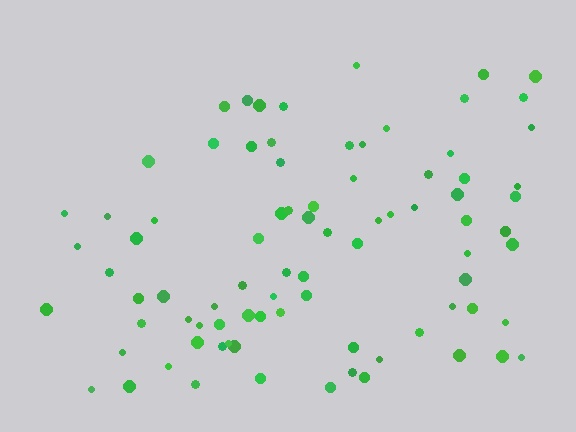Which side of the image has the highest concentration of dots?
The bottom.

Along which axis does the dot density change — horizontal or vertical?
Vertical.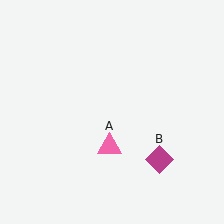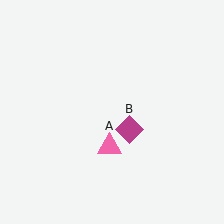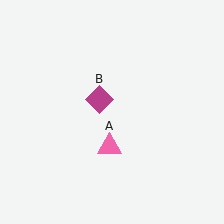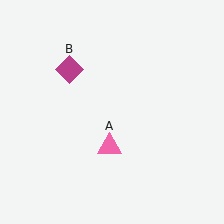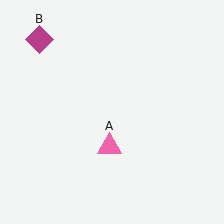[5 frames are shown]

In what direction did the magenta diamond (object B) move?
The magenta diamond (object B) moved up and to the left.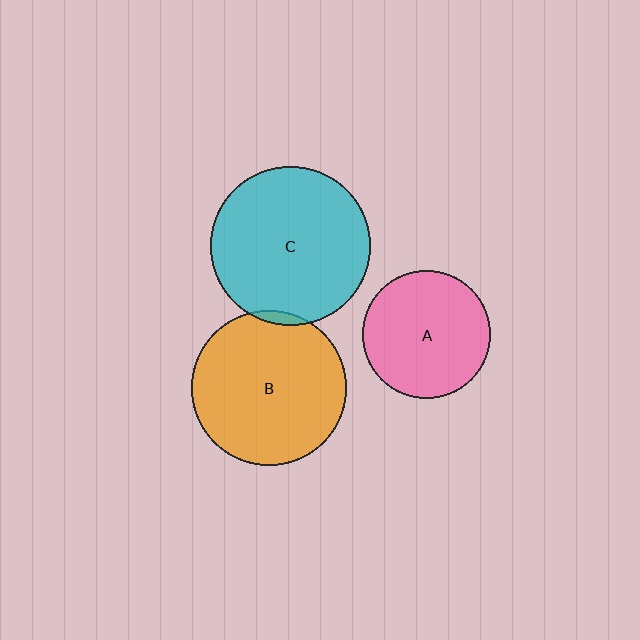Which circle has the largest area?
Circle C (cyan).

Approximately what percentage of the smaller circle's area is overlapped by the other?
Approximately 5%.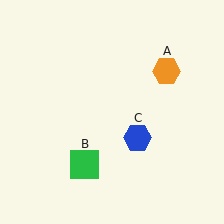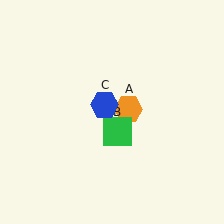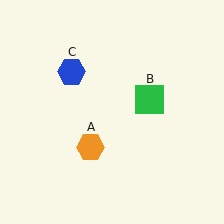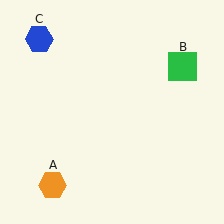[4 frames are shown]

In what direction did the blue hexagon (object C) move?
The blue hexagon (object C) moved up and to the left.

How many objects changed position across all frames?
3 objects changed position: orange hexagon (object A), green square (object B), blue hexagon (object C).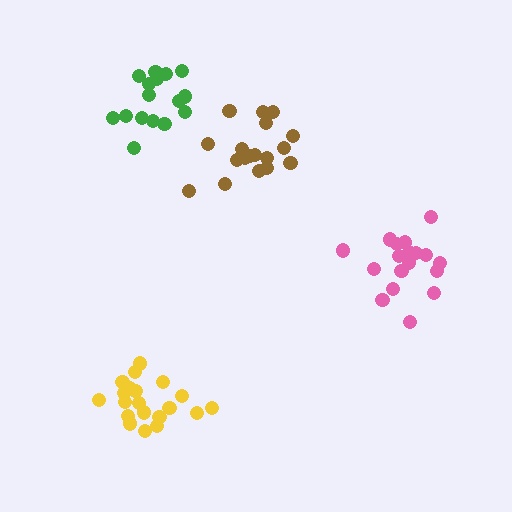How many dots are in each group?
Group 1: 18 dots, Group 2: 16 dots, Group 3: 18 dots, Group 4: 20 dots (72 total).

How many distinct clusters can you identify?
There are 4 distinct clusters.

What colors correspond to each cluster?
The clusters are colored: pink, green, brown, yellow.